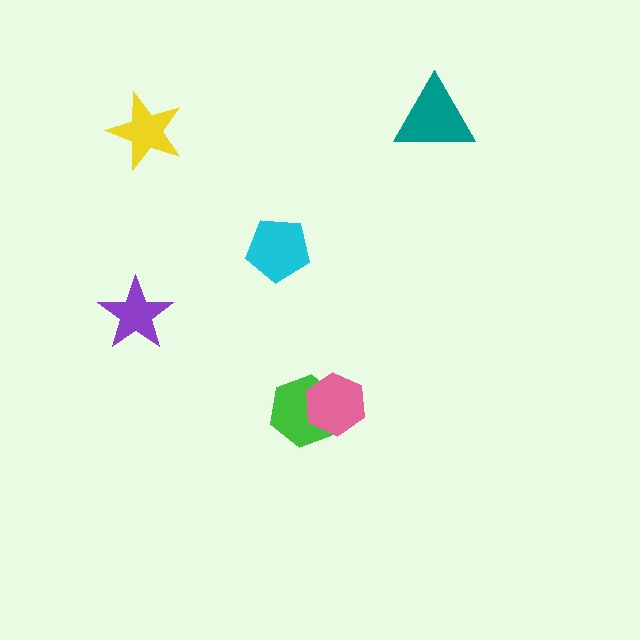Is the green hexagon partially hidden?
Yes, it is partially covered by another shape.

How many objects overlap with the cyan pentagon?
0 objects overlap with the cyan pentagon.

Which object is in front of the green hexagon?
The pink hexagon is in front of the green hexagon.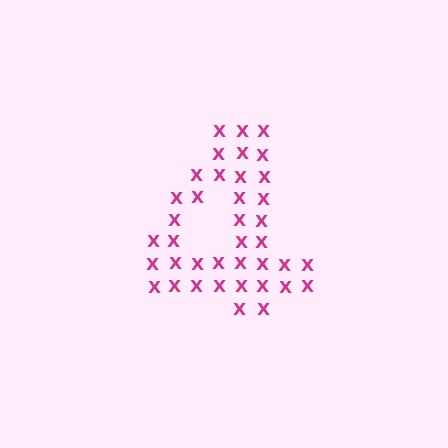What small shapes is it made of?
It is made of small letter X's.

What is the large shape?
The large shape is the digit 4.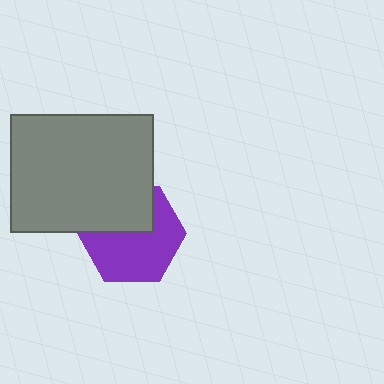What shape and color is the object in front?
The object in front is a gray rectangle.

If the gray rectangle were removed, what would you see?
You would see the complete purple hexagon.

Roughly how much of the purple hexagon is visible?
About half of it is visible (roughly 62%).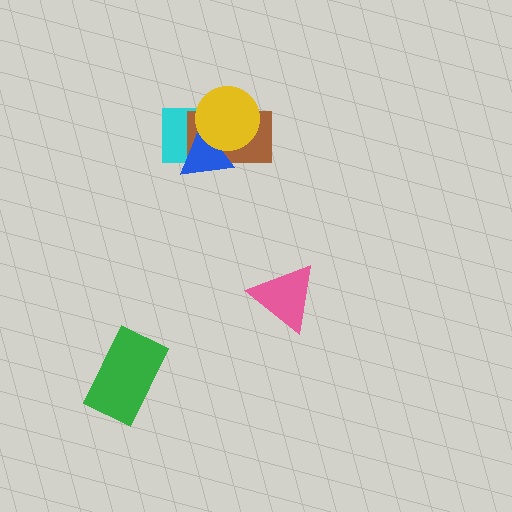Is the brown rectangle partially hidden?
Yes, it is partially covered by another shape.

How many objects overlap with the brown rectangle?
3 objects overlap with the brown rectangle.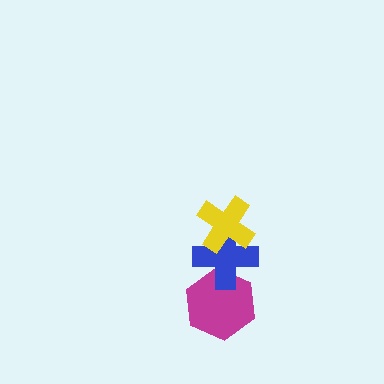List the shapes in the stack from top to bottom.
From top to bottom: the yellow cross, the blue cross, the magenta hexagon.